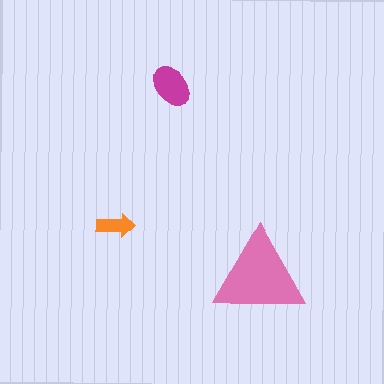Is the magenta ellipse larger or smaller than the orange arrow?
Larger.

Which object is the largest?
The pink triangle.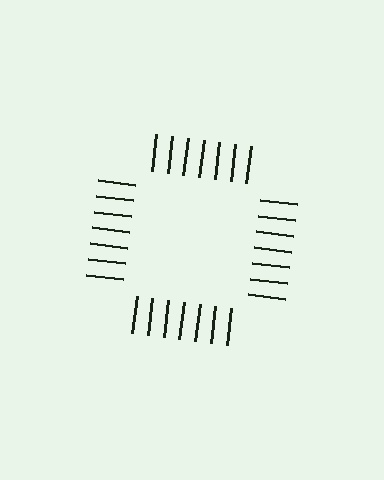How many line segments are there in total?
28 — 7 along each of the 4 edges.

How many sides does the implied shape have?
4 sides — the line-ends trace a square.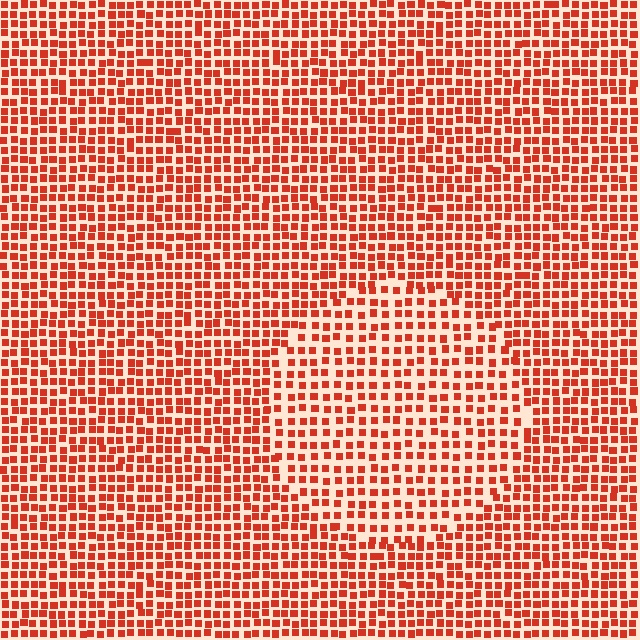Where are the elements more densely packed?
The elements are more densely packed outside the circle boundary.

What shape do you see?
I see a circle.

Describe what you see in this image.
The image contains small red elements arranged at two different densities. A circle-shaped region is visible where the elements are less densely packed than the surrounding area.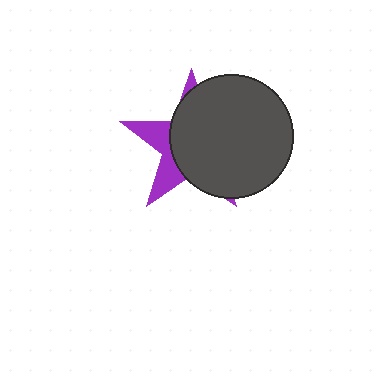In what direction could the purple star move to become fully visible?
The purple star could move left. That would shift it out from behind the dark gray circle entirely.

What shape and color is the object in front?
The object in front is a dark gray circle.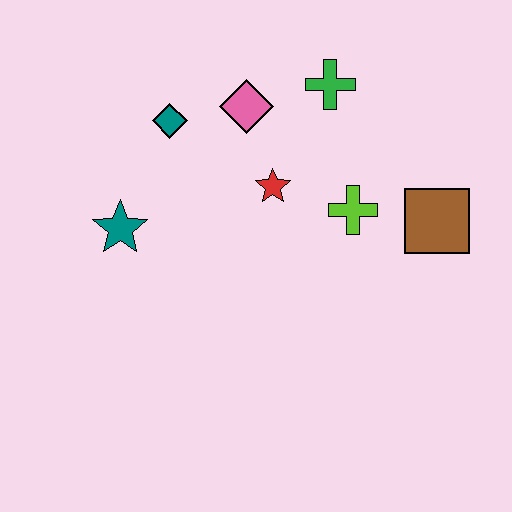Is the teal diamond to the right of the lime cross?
No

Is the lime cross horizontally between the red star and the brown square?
Yes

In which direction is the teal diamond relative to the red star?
The teal diamond is to the left of the red star.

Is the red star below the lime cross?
No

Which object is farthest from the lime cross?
The teal star is farthest from the lime cross.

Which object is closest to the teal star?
The teal diamond is closest to the teal star.